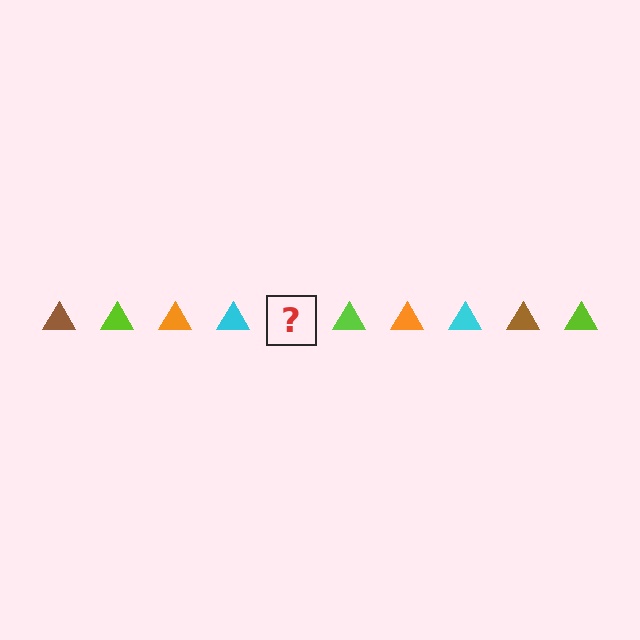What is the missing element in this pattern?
The missing element is a brown triangle.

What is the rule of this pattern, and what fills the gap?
The rule is that the pattern cycles through brown, lime, orange, cyan triangles. The gap should be filled with a brown triangle.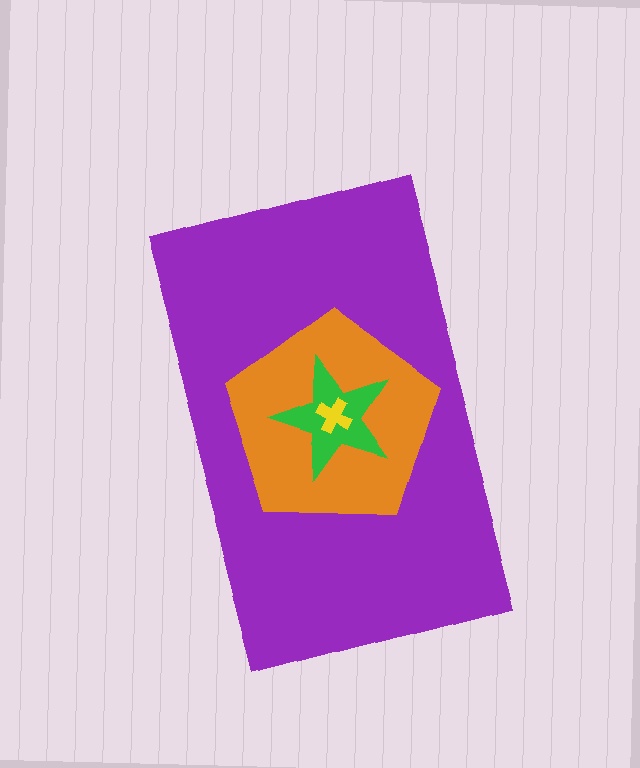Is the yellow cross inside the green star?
Yes.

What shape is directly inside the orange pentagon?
The green star.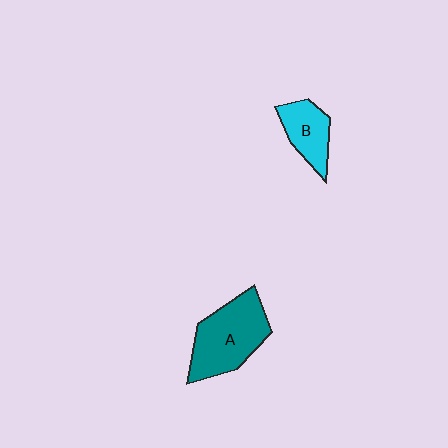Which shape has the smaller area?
Shape B (cyan).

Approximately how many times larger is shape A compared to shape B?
Approximately 1.8 times.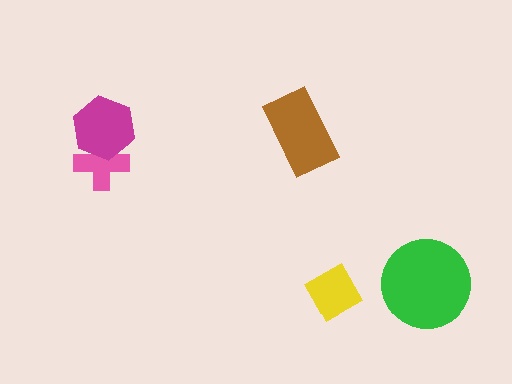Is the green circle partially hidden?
No, no other shape covers it.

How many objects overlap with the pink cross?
1 object overlaps with the pink cross.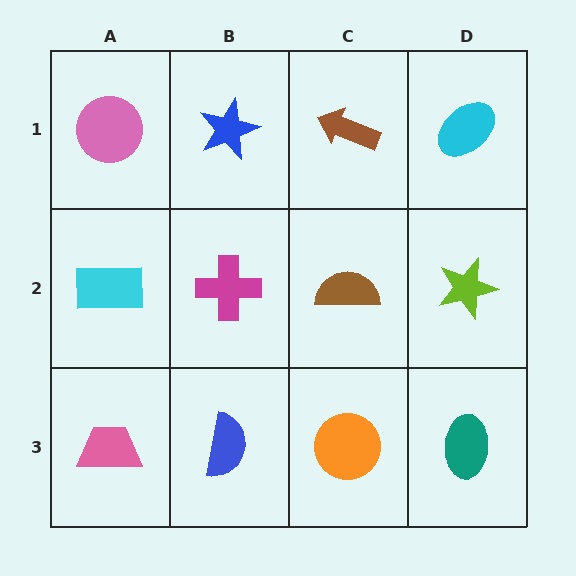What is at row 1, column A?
A pink circle.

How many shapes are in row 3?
4 shapes.